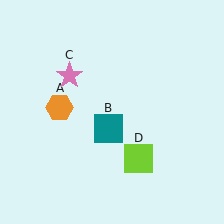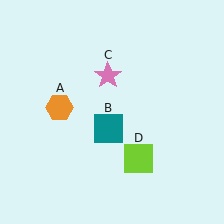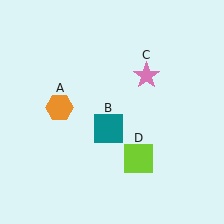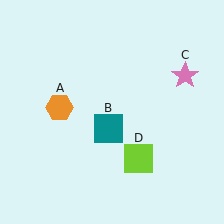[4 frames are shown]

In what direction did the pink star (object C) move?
The pink star (object C) moved right.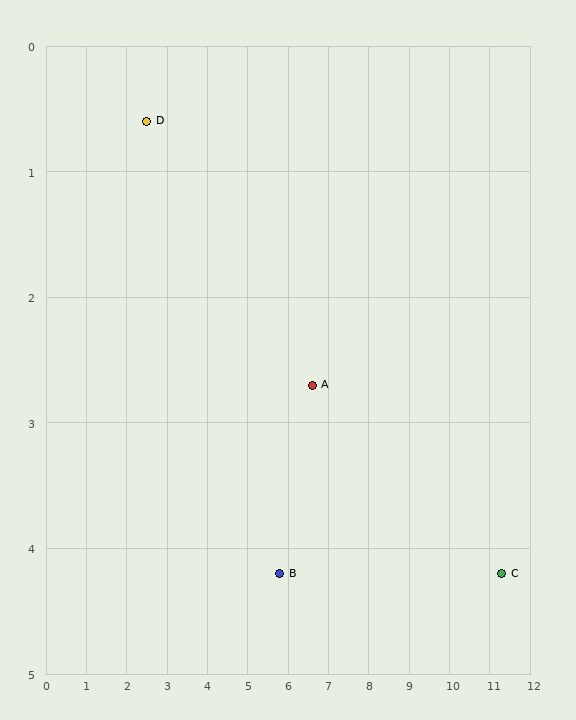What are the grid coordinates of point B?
Point B is at approximately (5.8, 4.2).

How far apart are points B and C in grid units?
Points B and C are about 5.5 grid units apart.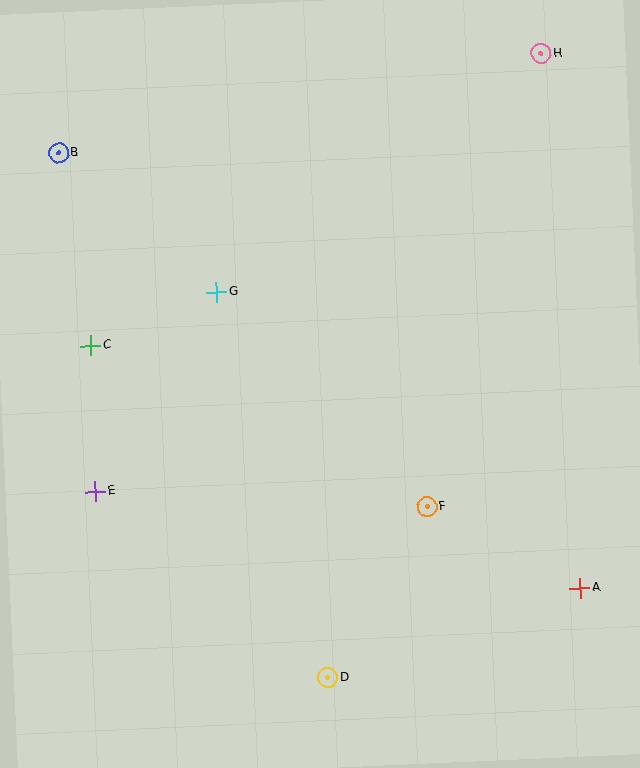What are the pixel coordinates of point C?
Point C is at (91, 346).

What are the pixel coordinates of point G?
Point G is at (217, 292).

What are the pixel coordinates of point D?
Point D is at (328, 677).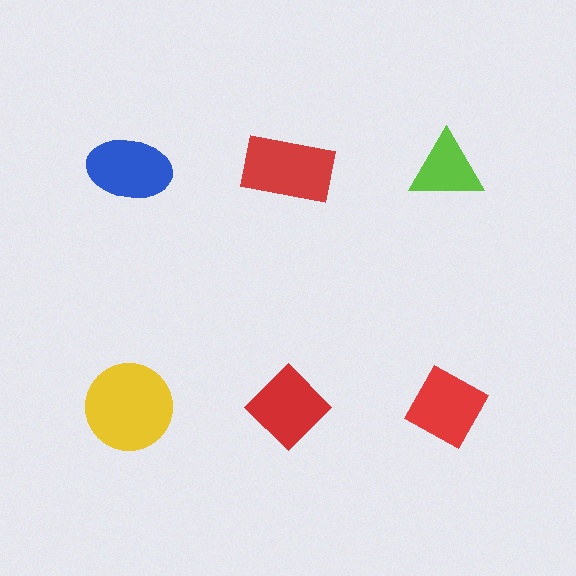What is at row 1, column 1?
A blue ellipse.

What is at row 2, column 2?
A red diamond.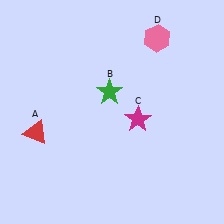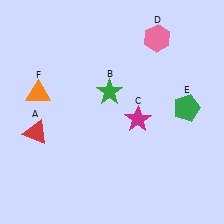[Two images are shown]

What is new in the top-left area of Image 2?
An orange triangle (F) was added in the top-left area of Image 2.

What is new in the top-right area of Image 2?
A green pentagon (E) was added in the top-right area of Image 2.